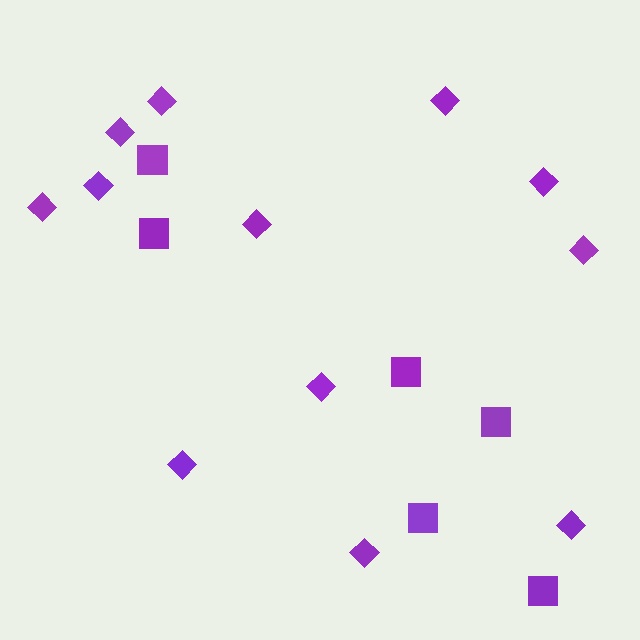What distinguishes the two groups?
There are 2 groups: one group of squares (6) and one group of diamonds (12).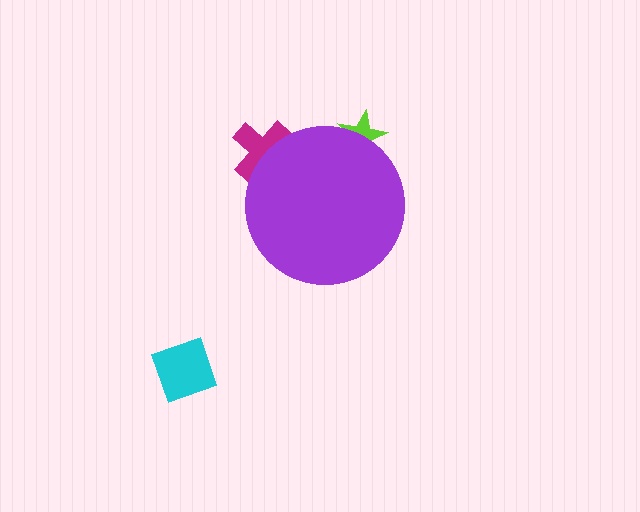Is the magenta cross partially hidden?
Yes, the magenta cross is partially hidden behind the purple circle.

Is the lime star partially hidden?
Yes, the lime star is partially hidden behind the purple circle.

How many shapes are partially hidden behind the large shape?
2 shapes are partially hidden.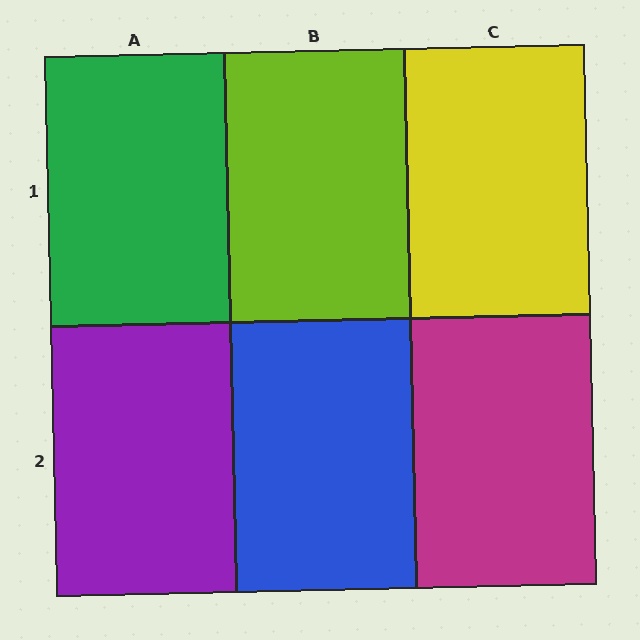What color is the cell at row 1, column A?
Green.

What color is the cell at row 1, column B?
Lime.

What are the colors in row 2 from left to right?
Purple, blue, magenta.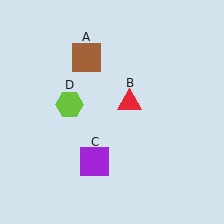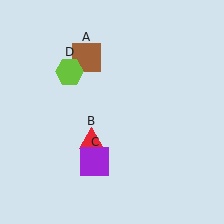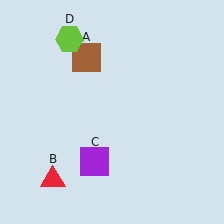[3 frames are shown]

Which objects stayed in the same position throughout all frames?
Brown square (object A) and purple square (object C) remained stationary.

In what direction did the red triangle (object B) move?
The red triangle (object B) moved down and to the left.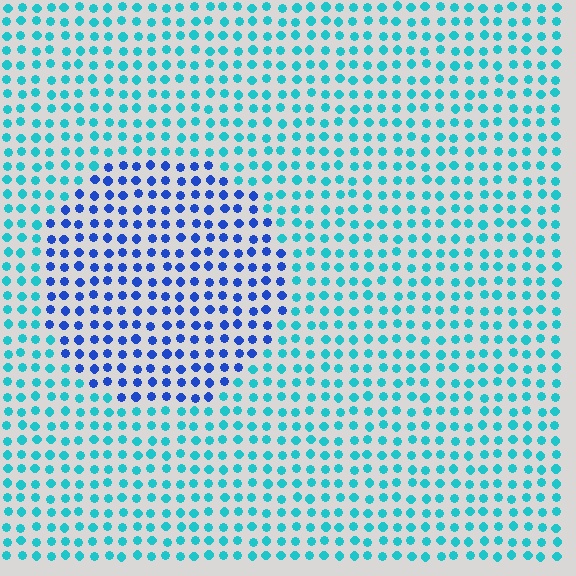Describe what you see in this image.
The image is filled with small cyan elements in a uniform arrangement. A circle-shaped region is visible where the elements are tinted to a slightly different hue, forming a subtle color boundary.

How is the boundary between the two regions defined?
The boundary is defined purely by a slight shift in hue (about 44 degrees). Spacing, size, and orientation are identical on both sides.